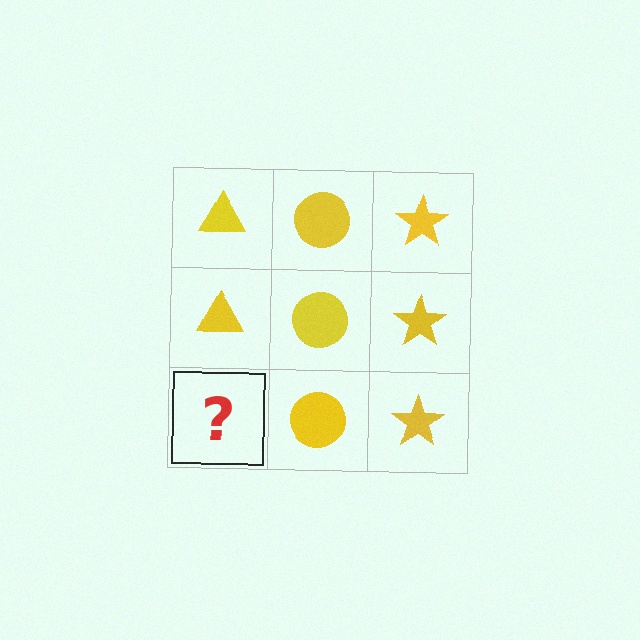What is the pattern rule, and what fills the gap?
The rule is that each column has a consistent shape. The gap should be filled with a yellow triangle.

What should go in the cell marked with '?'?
The missing cell should contain a yellow triangle.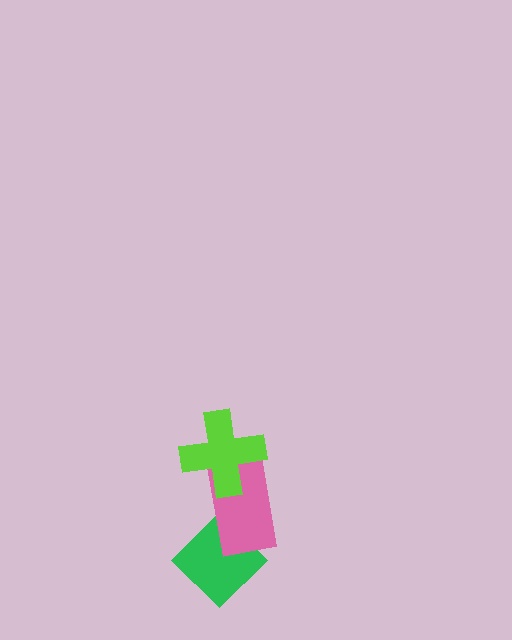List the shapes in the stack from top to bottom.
From top to bottom: the lime cross, the pink rectangle, the green diamond.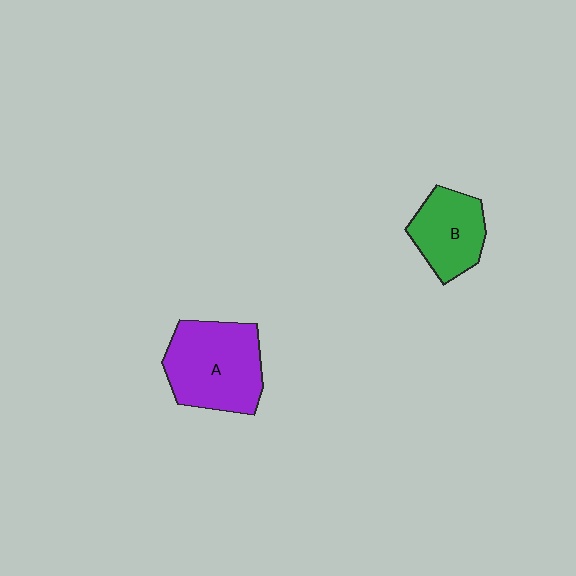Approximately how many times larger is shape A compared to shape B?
Approximately 1.5 times.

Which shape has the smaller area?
Shape B (green).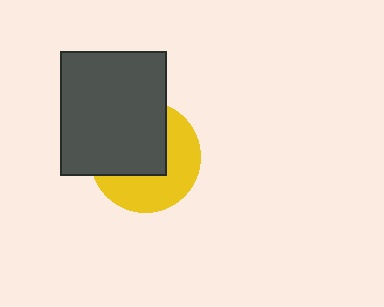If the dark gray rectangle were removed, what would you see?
You would see the complete yellow circle.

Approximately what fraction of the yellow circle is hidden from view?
Roughly 52% of the yellow circle is hidden behind the dark gray rectangle.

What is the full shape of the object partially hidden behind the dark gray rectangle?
The partially hidden object is a yellow circle.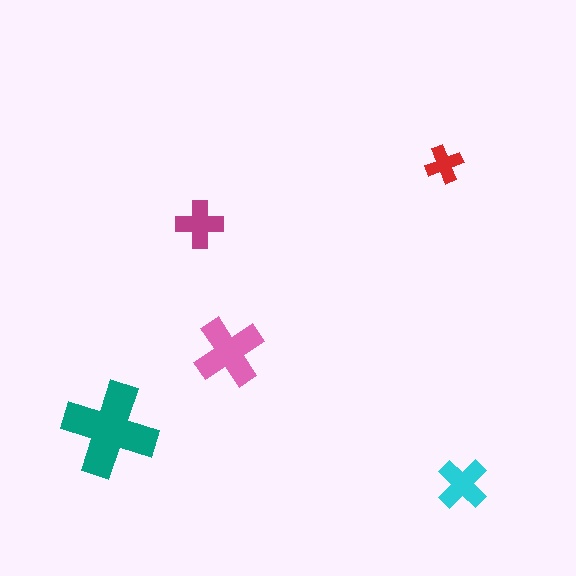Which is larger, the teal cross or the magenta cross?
The teal one.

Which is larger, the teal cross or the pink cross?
The teal one.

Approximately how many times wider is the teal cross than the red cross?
About 2.5 times wider.